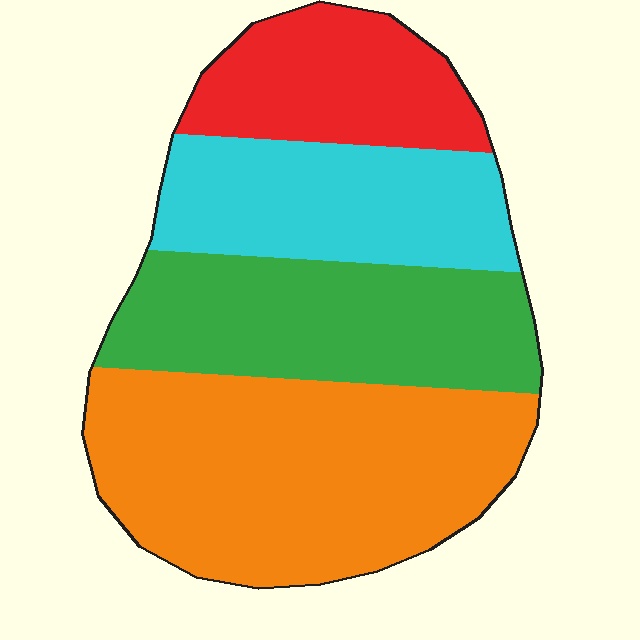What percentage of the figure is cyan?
Cyan takes up about one fifth (1/5) of the figure.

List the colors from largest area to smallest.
From largest to smallest: orange, green, cyan, red.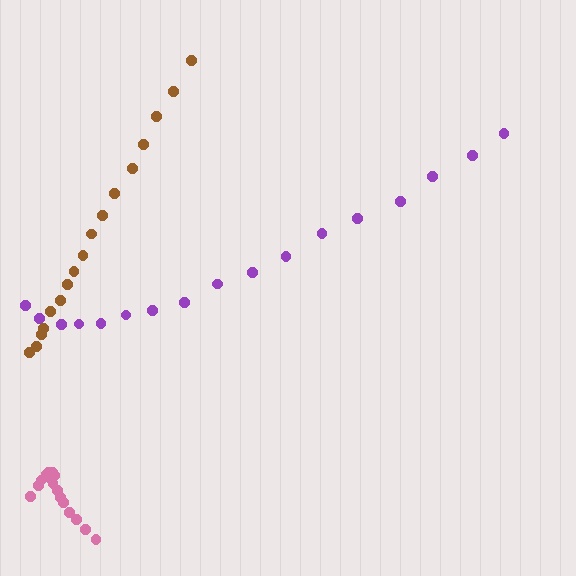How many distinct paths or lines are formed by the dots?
There are 3 distinct paths.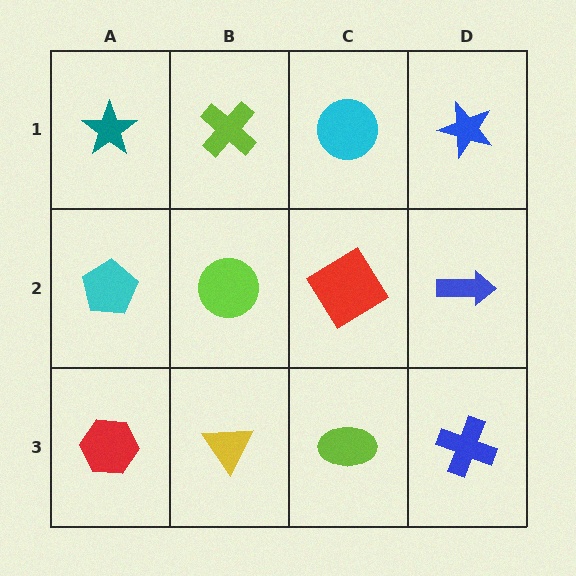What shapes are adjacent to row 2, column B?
A lime cross (row 1, column B), a yellow triangle (row 3, column B), a cyan pentagon (row 2, column A), a red diamond (row 2, column C).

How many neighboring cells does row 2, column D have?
3.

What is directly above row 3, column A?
A cyan pentagon.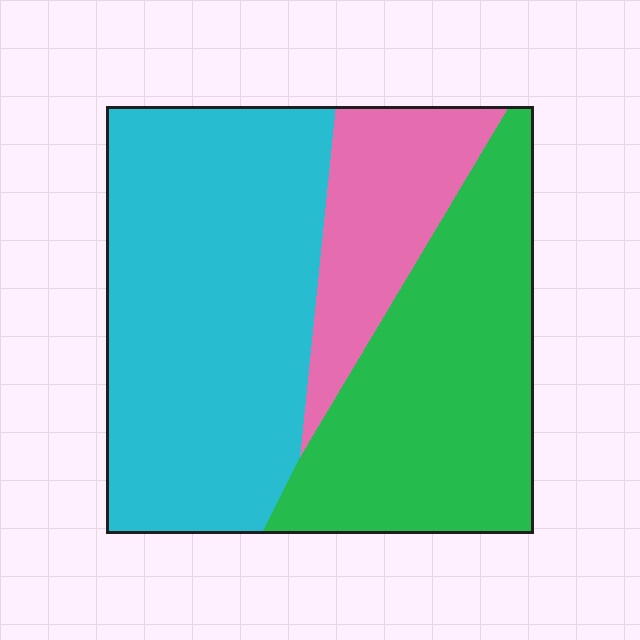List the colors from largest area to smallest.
From largest to smallest: cyan, green, pink.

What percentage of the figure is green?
Green takes up about one third (1/3) of the figure.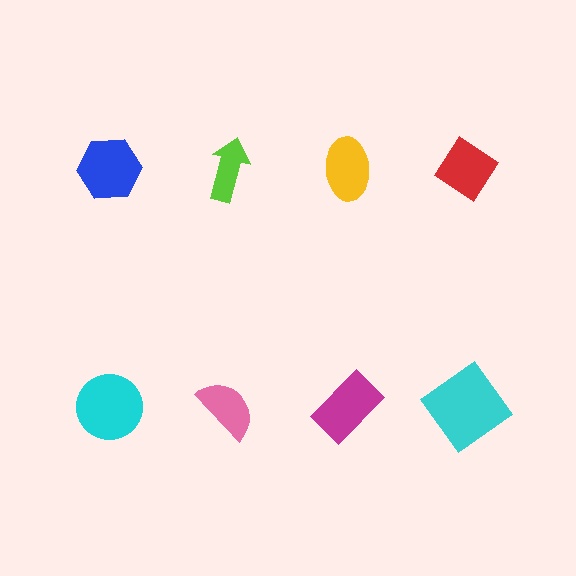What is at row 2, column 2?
A pink semicircle.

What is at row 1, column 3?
A yellow ellipse.